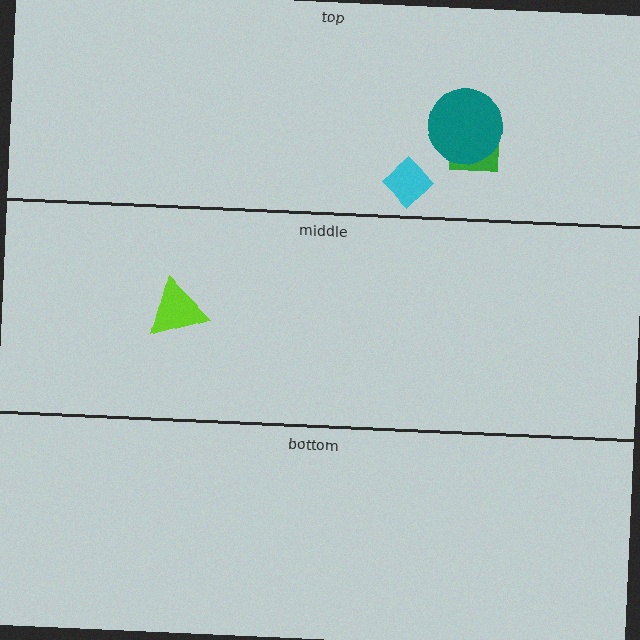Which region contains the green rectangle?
The top region.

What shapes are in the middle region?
The lime triangle.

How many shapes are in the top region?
3.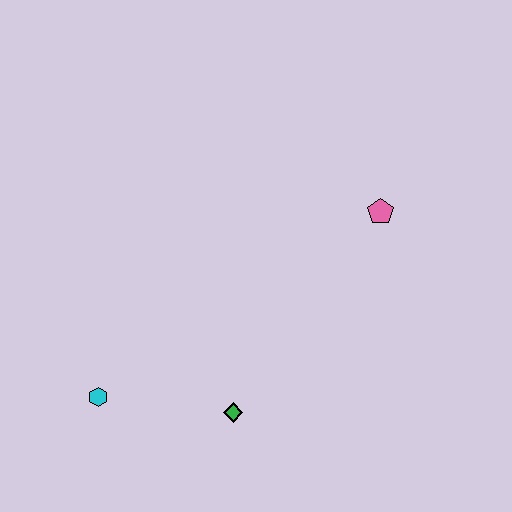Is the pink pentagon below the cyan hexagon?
No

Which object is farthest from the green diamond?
The pink pentagon is farthest from the green diamond.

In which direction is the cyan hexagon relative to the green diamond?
The cyan hexagon is to the left of the green diamond.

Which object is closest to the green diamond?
The cyan hexagon is closest to the green diamond.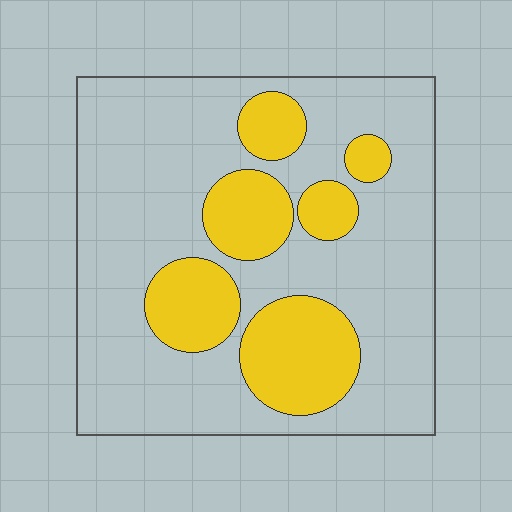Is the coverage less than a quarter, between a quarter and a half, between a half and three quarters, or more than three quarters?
Between a quarter and a half.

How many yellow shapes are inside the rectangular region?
6.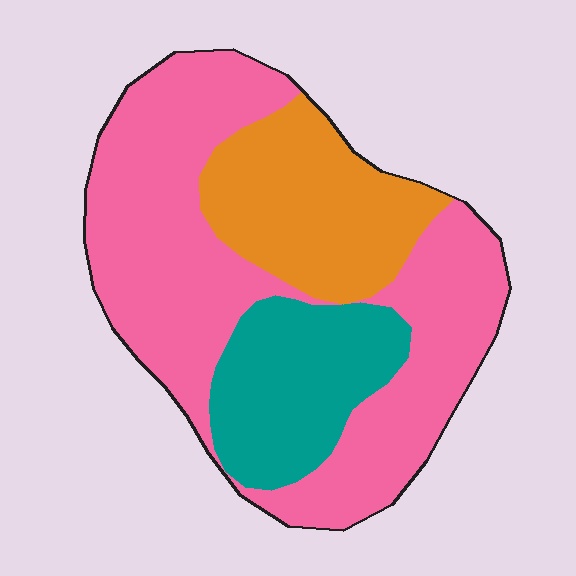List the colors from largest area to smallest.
From largest to smallest: pink, orange, teal.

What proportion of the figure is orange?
Orange covers about 25% of the figure.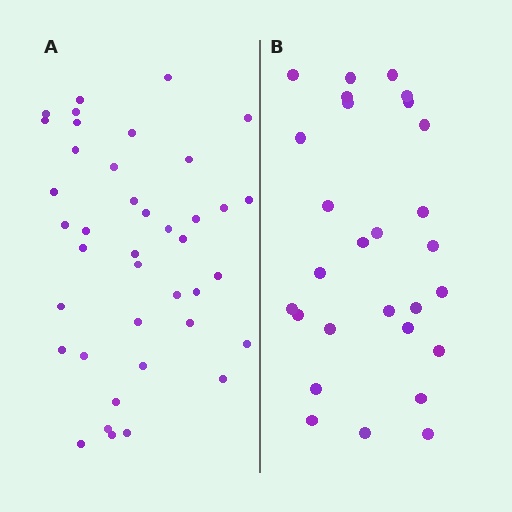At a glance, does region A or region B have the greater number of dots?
Region A (the left region) has more dots.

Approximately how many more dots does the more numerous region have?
Region A has roughly 12 or so more dots than region B.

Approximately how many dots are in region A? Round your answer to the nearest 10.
About 40 dots.